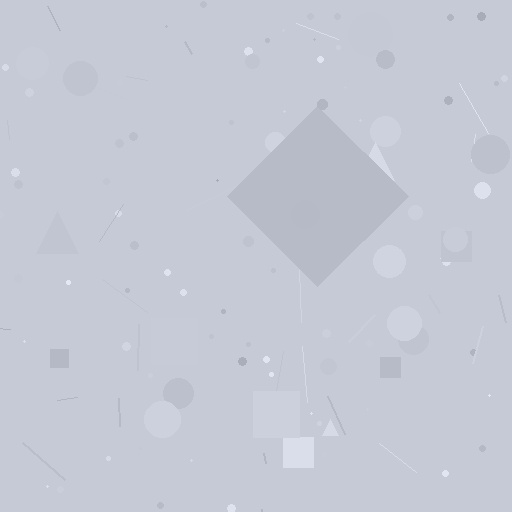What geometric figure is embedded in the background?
A diamond is embedded in the background.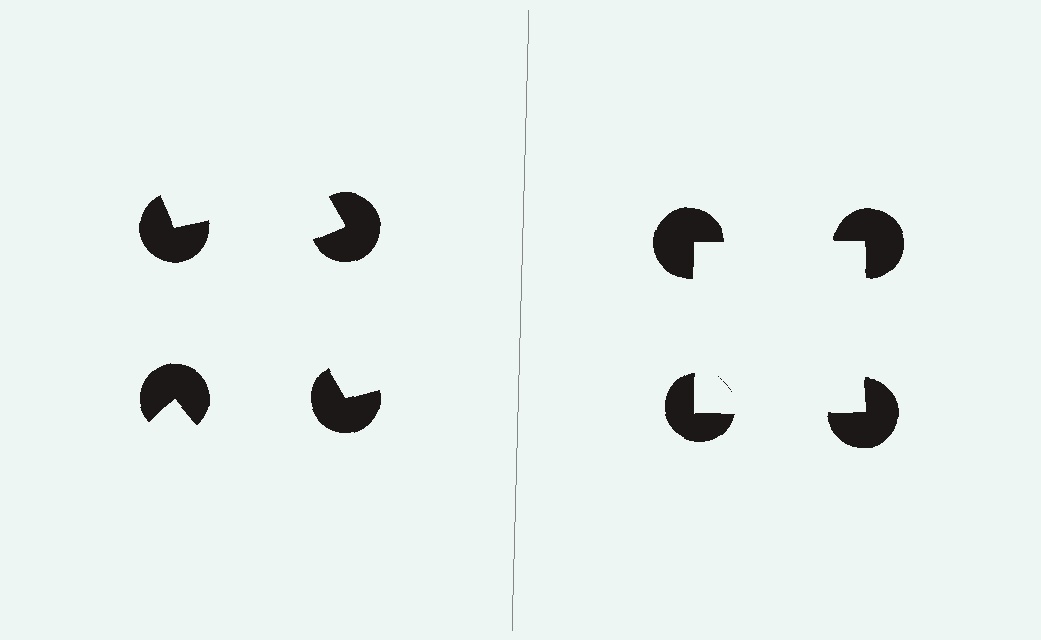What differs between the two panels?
The pac-man discs are positioned identically on both sides; only the wedge orientations differ. On the right they align to a square; on the left they are misaligned.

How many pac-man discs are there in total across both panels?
8 — 4 on each side.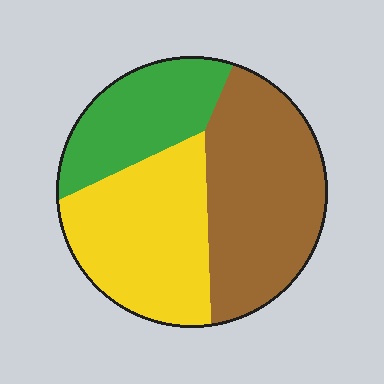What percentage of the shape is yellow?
Yellow covers around 35% of the shape.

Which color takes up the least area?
Green, at roughly 25%.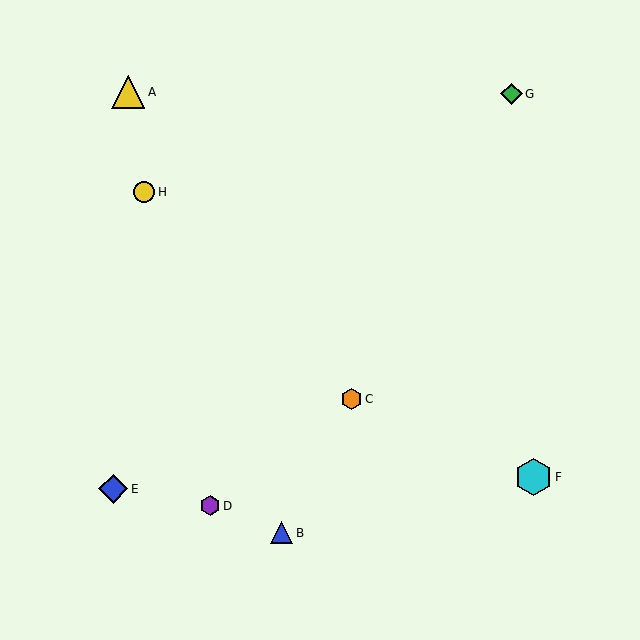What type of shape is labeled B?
Shape B is a blue triangle.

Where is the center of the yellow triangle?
The center of the yellow triangle is at (128, 92).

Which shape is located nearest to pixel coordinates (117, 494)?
The blue diamond (labeled E) at (113, 489) is nearest to that location.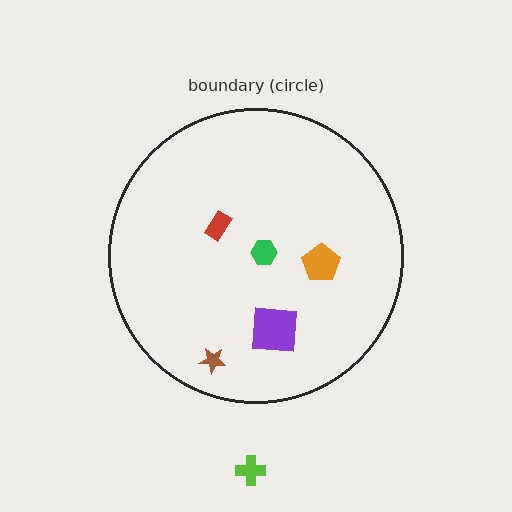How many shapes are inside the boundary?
5 inside, 1 outside.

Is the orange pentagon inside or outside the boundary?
Inside.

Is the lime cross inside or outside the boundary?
Outside.